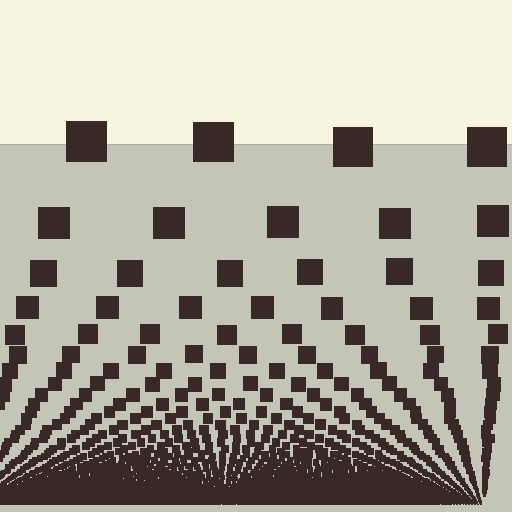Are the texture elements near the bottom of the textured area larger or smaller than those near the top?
Smaller. The gradient is inverted — elements near the bottom are smaller and denser.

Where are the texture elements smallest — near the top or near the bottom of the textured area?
Near the bottom.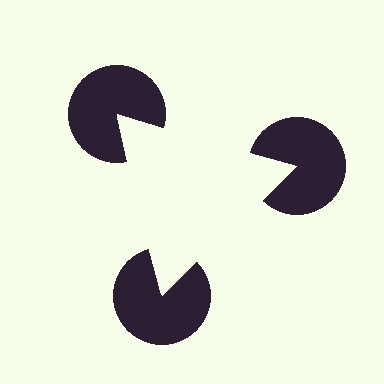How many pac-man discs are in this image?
There are 3 — one at each vertex of the illusory triangle.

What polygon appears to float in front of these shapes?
An illusory triangle — its edges are inferred from the aligned wedge cuts in the pac-man discs, not physically drawn.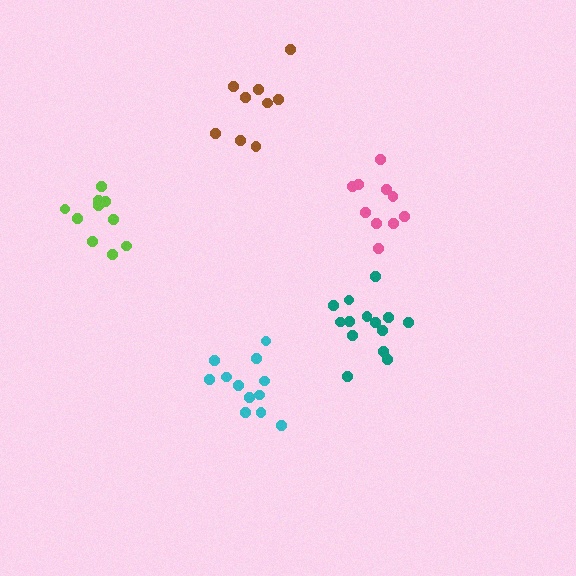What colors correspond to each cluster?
The clusters are colored: cyan, teal, brown, lime, pink.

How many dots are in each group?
Group 1: 12 dots, Group 2: 14 dots, Group 3: 9 dots, Group 4: 10 dots, Group 5: 10 dots (55 total).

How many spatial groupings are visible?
There are 5 spatial groupings.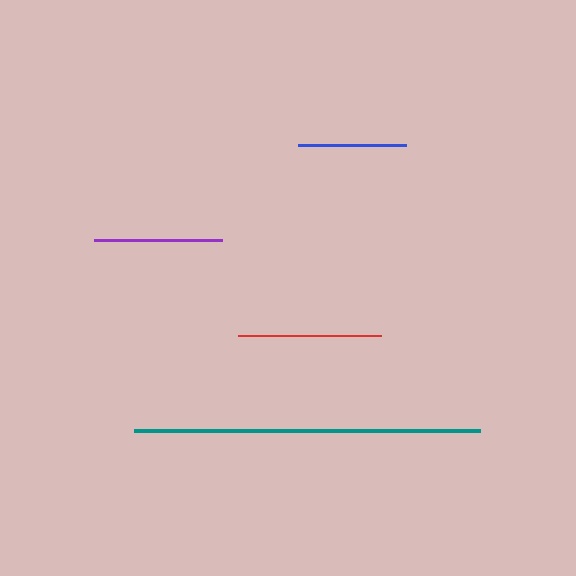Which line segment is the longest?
The teal line is the longest at approximately 346 pixels.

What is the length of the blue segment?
The blue segment is approximately 108 pixels long.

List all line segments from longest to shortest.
From longest to shortest: teal, red, purple, blue.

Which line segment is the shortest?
The blue line is the shortest at approximately 108 pixels.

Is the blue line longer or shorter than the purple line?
The purple line is longer than the blue line.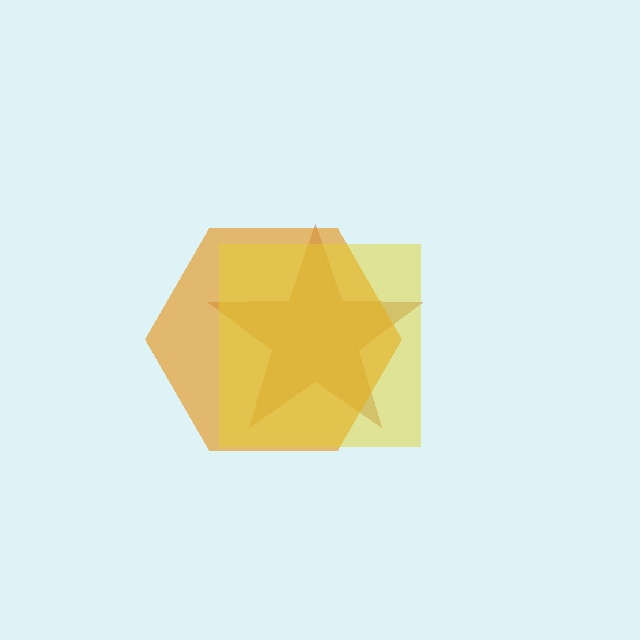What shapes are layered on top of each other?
The layered shapes are: a brown star, an orange hexagon, a yellow square.